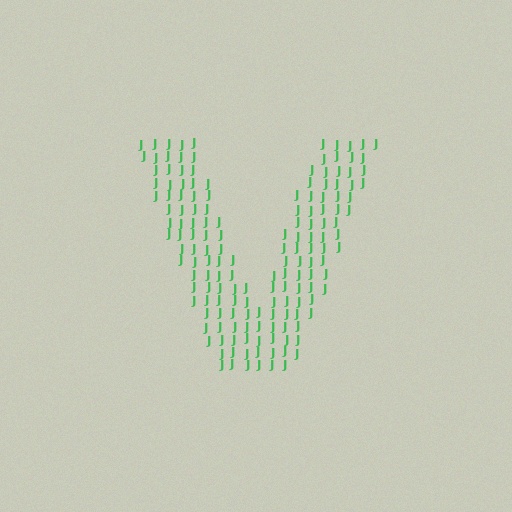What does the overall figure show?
The overall figure shows the letter V.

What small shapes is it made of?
It is made of small letter J's.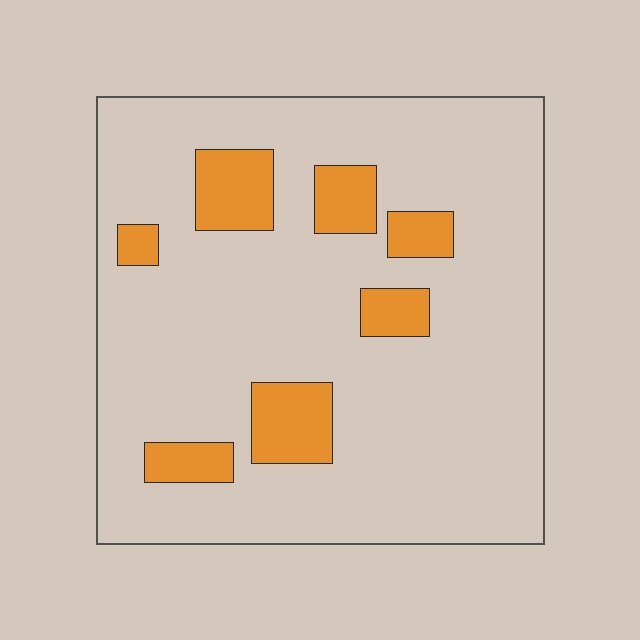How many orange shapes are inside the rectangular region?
7.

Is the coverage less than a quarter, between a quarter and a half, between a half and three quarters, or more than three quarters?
Less than a quarter.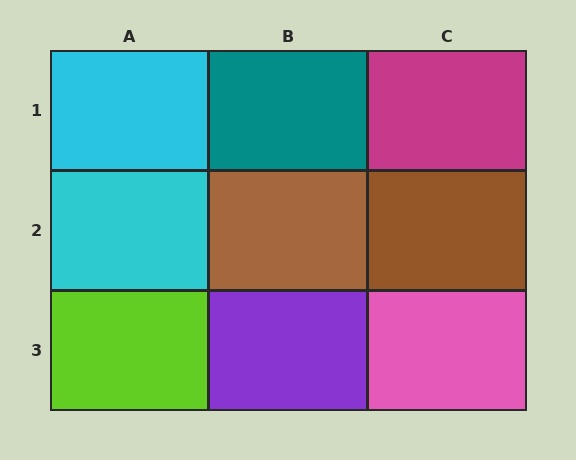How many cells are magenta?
1 cell is magenta.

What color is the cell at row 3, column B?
Purple.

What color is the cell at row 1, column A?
Cyan.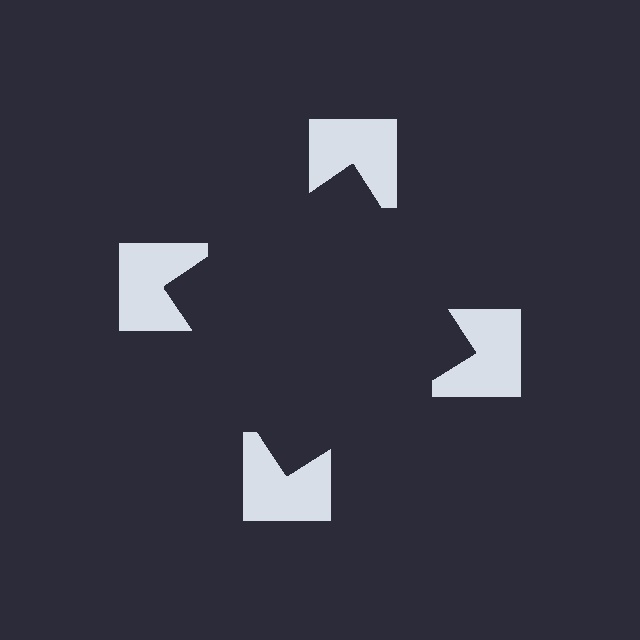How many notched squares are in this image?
There are 4 — one at each vertex of the illusory square.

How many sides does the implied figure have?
4 sides.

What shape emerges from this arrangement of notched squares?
An illusory square — its edges are inferred from the aligned wedge cuts in the notched squares, not physically drawn.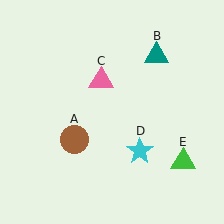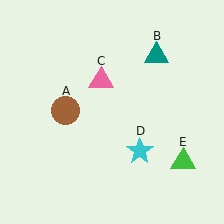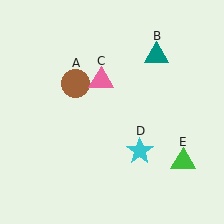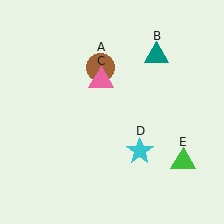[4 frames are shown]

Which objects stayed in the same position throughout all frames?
Teal triangle (object B) and pink triangle (object C) and cyan star (object D) and green triangle (object E) remained stationary.